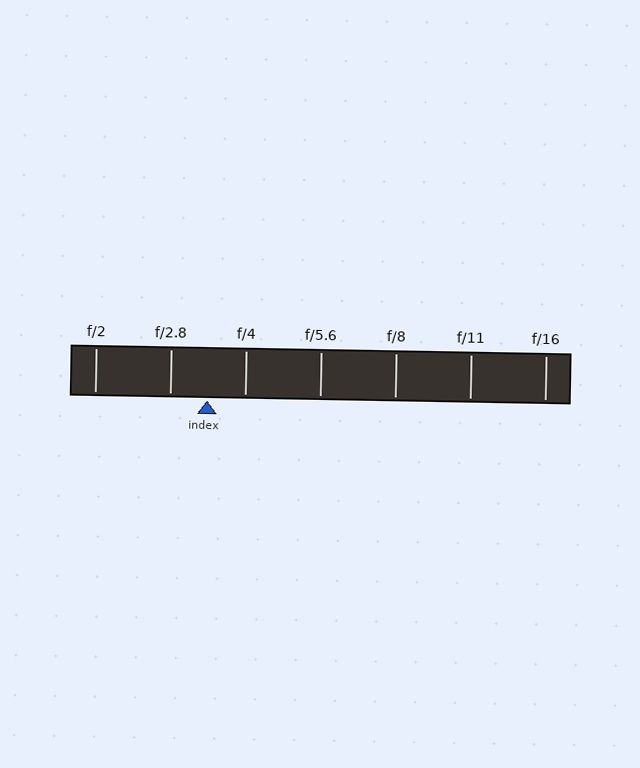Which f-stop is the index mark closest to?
The index mark is closest to f/2.8.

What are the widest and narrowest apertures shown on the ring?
The widest aperture shown is f/2 and the narrowest is f/16.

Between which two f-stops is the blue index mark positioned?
The index mark is between f/2.8 and f/4.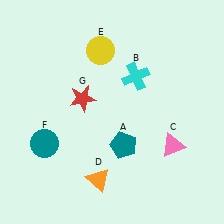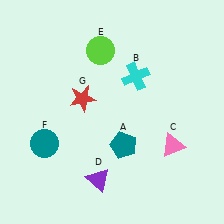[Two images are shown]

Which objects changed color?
D changed from orange to purple. E changed from yellow to lime.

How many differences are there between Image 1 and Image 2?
There are 2 differences between the two images.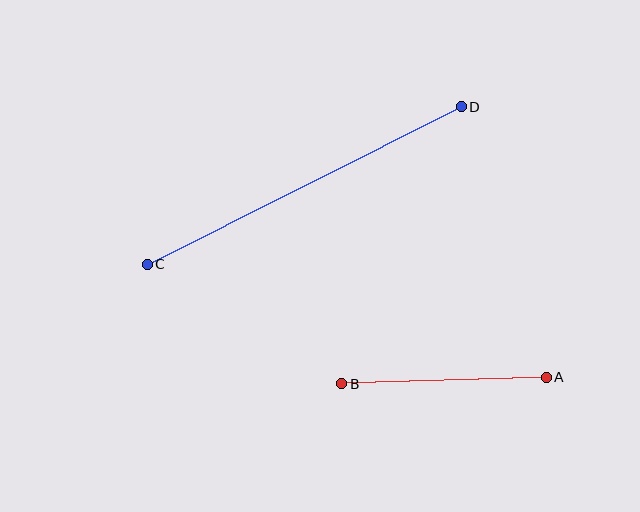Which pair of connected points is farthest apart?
Points C and D are farthest apart.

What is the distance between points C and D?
The distance is approximately 351 pixels.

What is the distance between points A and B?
The distance is approximately 205 pixels.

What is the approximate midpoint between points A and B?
The midpoint is at approximately (444, 380) pixels.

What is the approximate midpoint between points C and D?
The midpoint is at approximately (304, 185) pixels.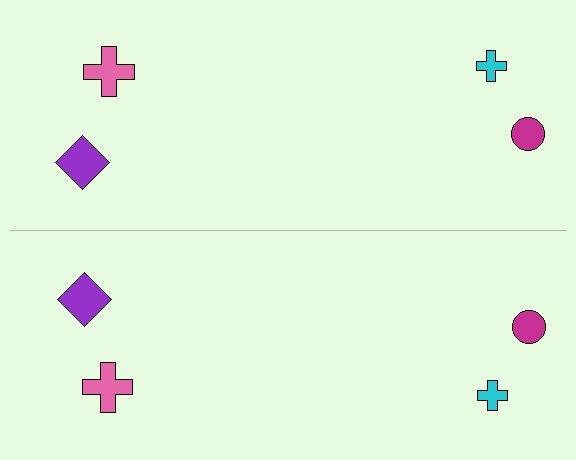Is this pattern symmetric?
Yes, this pattern has bilateral (reflection) symmetry.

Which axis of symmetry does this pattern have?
The pattern has a horizontal axis of symmetry running through the center of the image.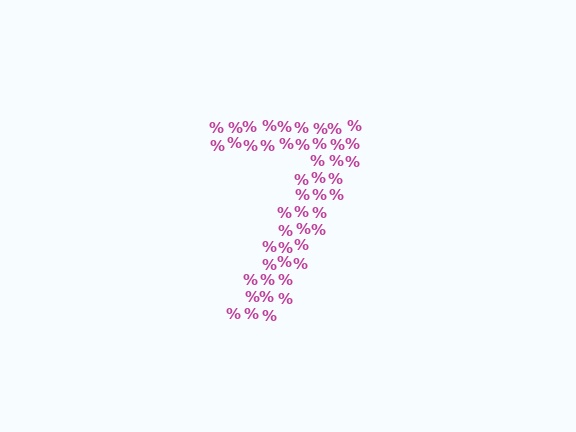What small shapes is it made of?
It is made of small percent signs.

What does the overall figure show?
The overall figure shows the digit 7.